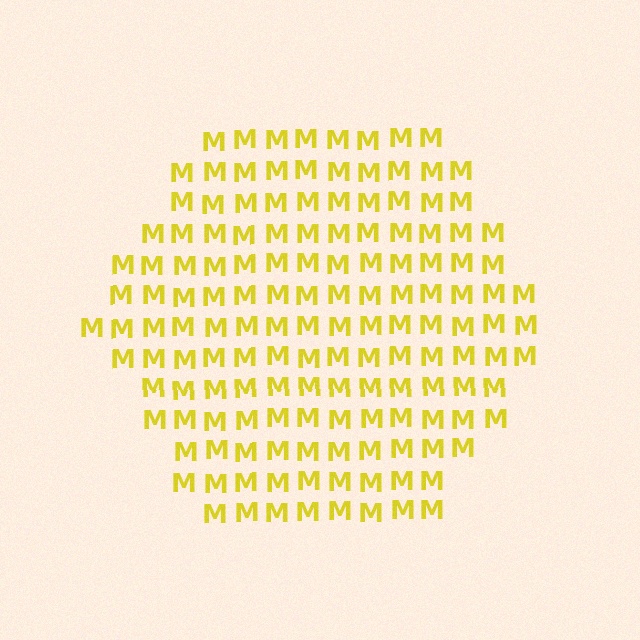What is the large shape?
The large shape is a hexagon.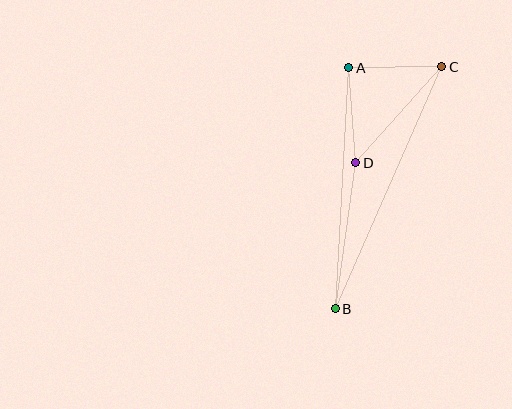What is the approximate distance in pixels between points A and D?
The distance between A and D is approximately 95 pixels.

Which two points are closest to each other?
Points A and C are closest to each other.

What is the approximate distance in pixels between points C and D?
The distance between C and D is approximately 129 pixels.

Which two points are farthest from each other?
Points B and C are farthest from each other.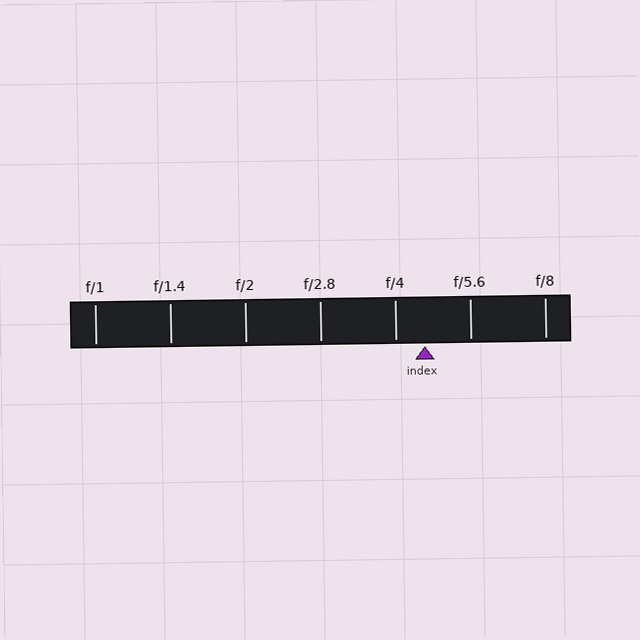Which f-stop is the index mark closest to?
The index mark is closest to f/4.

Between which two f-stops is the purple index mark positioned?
The index mark is between f/4 and f/5.6.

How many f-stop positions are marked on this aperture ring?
There are 7 f-stop positions marked.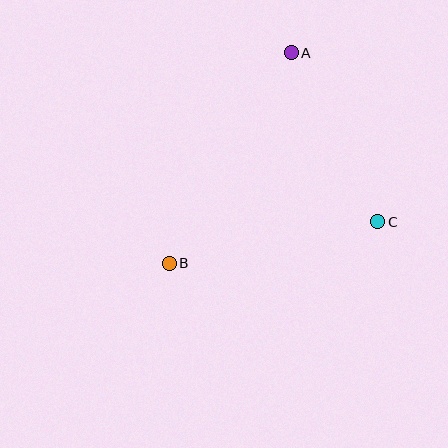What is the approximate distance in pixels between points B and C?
The distance between B and C is approximately 212 pixels.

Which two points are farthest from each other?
Points A and B are farthest from each other.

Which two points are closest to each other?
Points A and C are closest to each other.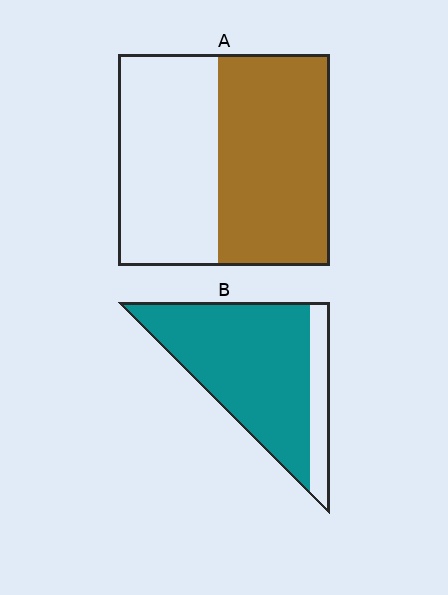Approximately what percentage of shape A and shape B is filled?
A is approximately 55% and B is approximately 80%.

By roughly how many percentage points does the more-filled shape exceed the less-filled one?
By roughly 30 percentage points (B over A).